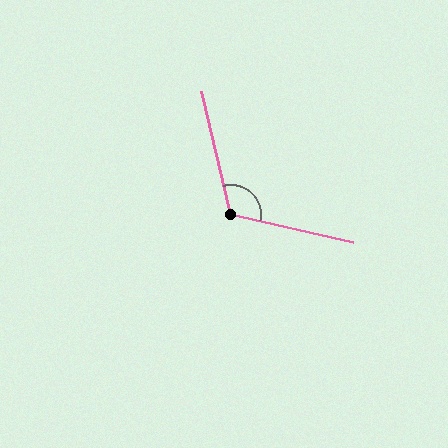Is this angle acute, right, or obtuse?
It is obtuse.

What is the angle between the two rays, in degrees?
Approximately 116 degrees.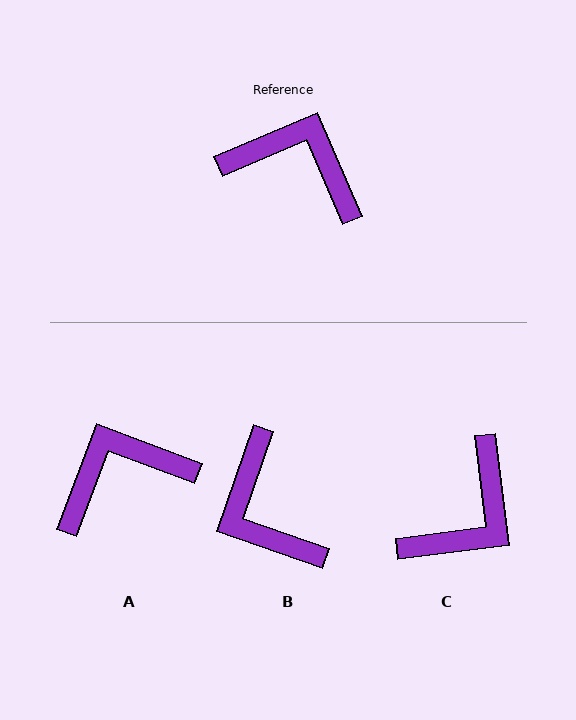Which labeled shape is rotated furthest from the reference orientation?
B, about 138 degrees away.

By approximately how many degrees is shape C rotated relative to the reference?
Approximately 106 degrees clockwise.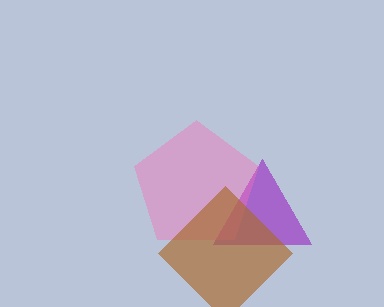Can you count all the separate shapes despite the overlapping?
Yes, there are 3 separate shapes.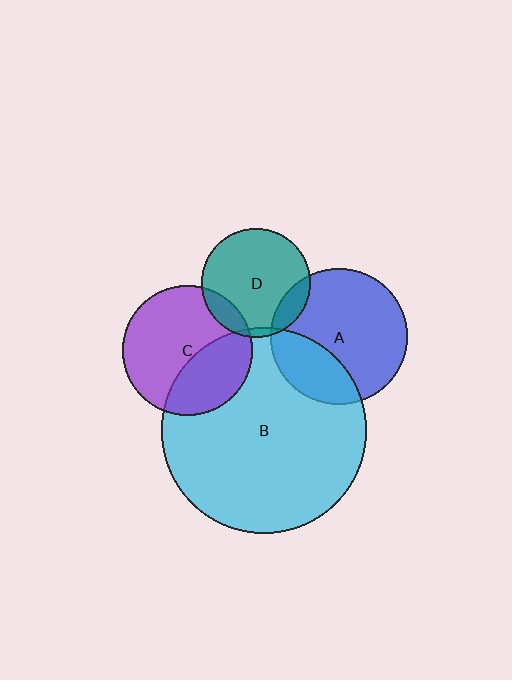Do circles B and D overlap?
Yes.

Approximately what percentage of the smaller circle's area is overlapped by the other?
Approximately 5%.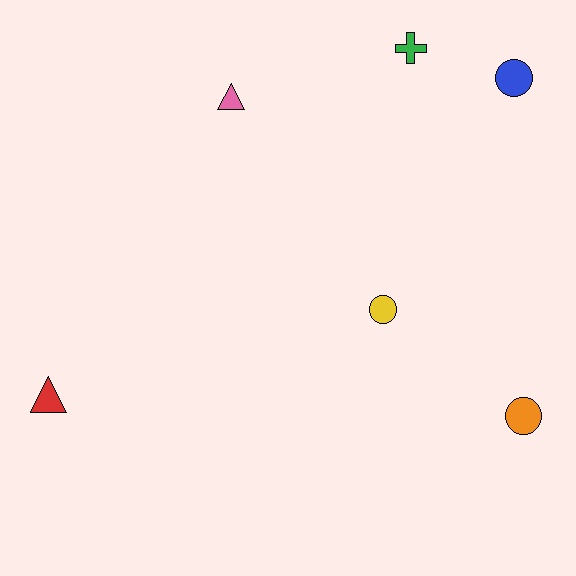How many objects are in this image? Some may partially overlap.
There are 6 objects.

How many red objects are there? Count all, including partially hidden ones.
There is 1 red object.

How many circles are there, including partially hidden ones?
There are 3 circles.